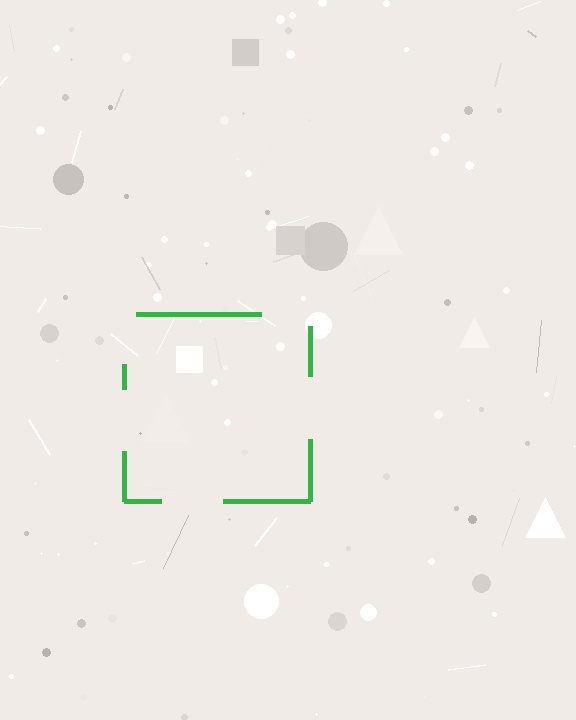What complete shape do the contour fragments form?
The contour fragments form a square.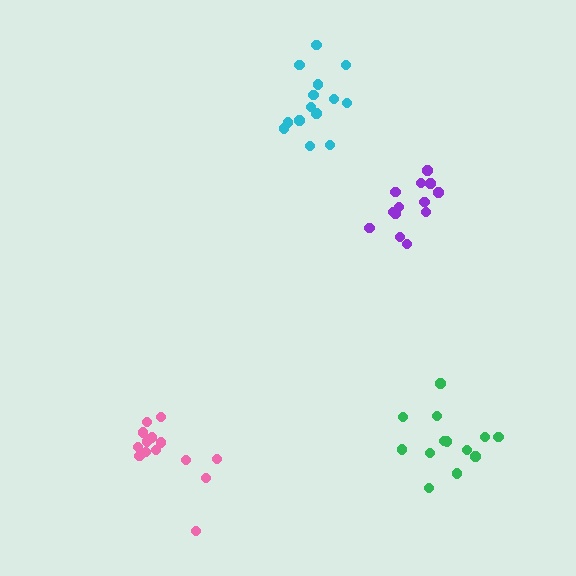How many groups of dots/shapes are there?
There are 4 groups.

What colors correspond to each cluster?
The clusters are colored: pink, cyan, purple, green.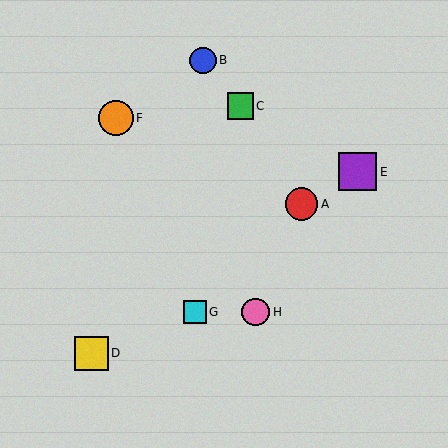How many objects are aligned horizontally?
2 objects (G, H) are aligned horizontally.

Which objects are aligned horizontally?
Objects G, H are aligned horizontally.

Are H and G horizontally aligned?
Yes, both are at y≈312.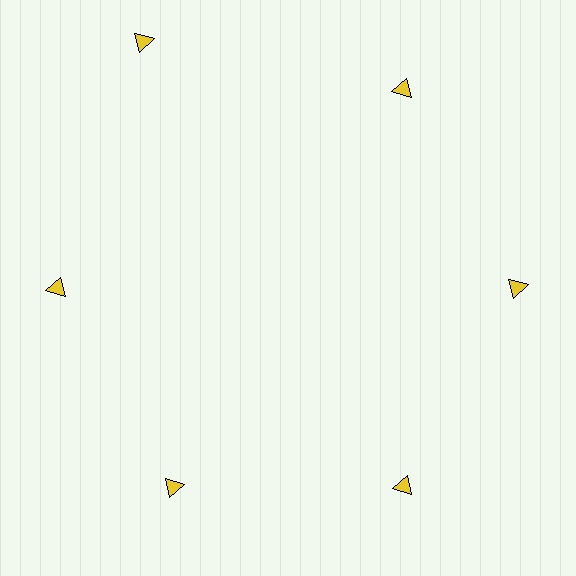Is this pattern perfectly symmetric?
No. The 6 yellow triangles are arranged in a ring, but one element near the 11 o'clock position is pushed outward from the center, breaking the 6-fold rotational symmetry.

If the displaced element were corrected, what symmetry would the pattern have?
It would have 6-fold rotational symmetry — the pattern would map onto itself every 60 degrees.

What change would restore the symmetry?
The symmetry would be restored by moving it inward, back onto the ring so that all 6 triangles sit at equal angles and equal distance from the center.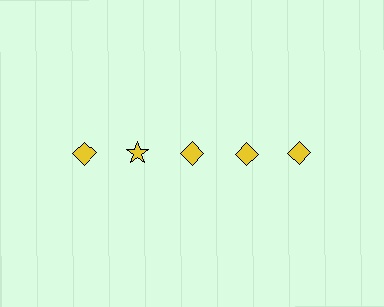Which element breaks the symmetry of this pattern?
The yellow star in the top row, second from left column breaks the symmetry. All other shapes are yellow diamonds.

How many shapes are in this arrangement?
There are 5 shapes arranged in a grid pattern.